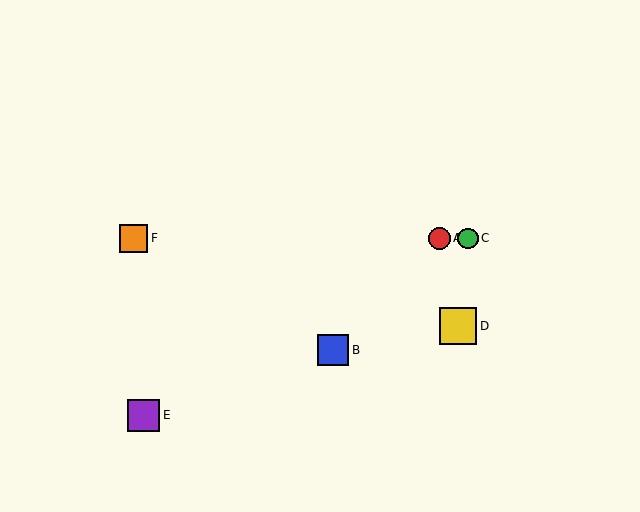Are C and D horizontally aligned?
No, C is at y≈238 and D is at y≈326.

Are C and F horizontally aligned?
Yes, both are at y≈238.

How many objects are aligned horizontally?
3 objects (A, C, F) are aligned horizontally.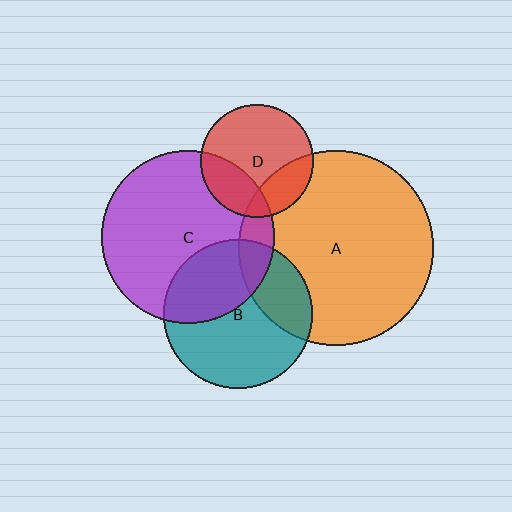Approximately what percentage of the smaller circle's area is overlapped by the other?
Approximately 25%.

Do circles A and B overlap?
Yes.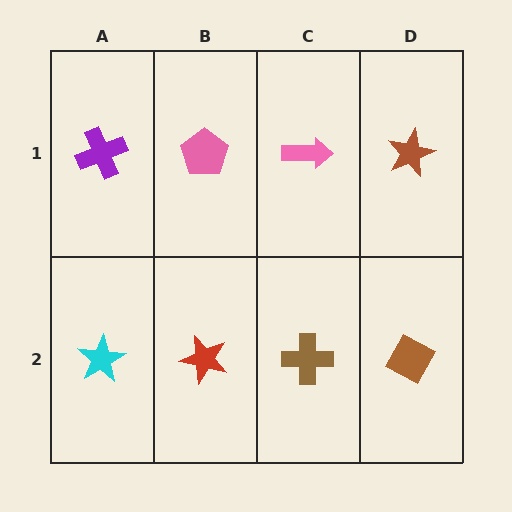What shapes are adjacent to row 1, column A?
A cyan star (row 2, column A), a pink pentagon (row 1, column B).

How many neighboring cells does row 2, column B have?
3.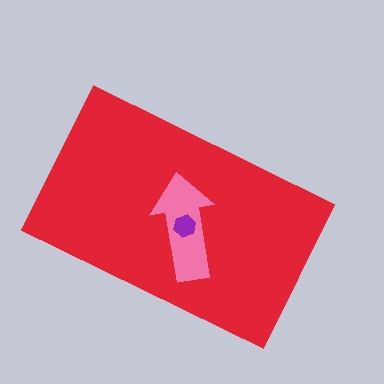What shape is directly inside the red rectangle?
The pink arrow.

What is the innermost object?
The purple hexagon.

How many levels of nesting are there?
3.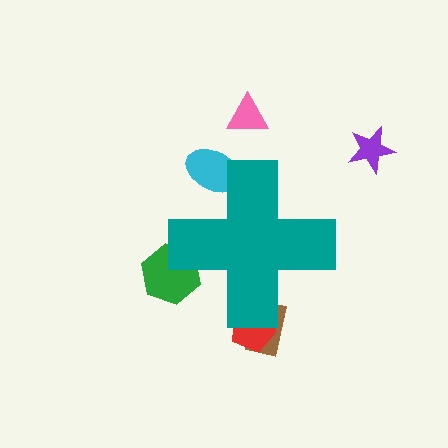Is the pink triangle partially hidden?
No, the pink triangle is fully visible.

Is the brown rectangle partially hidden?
Yes, the brown rectangle is partially hidden behind the teal cross.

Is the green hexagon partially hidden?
Yes, the green hexagon is partially hidden behind the teal cross.